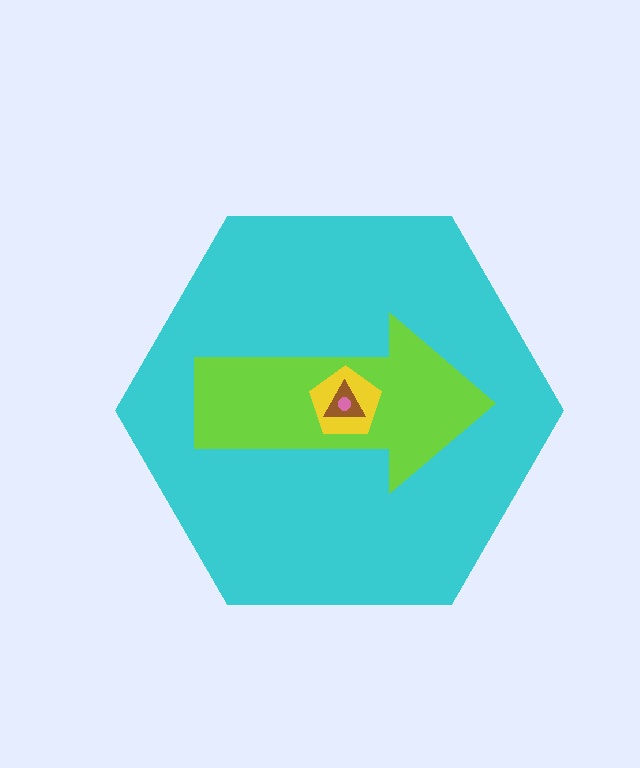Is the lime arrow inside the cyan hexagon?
Yes.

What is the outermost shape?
The cyan hexagon.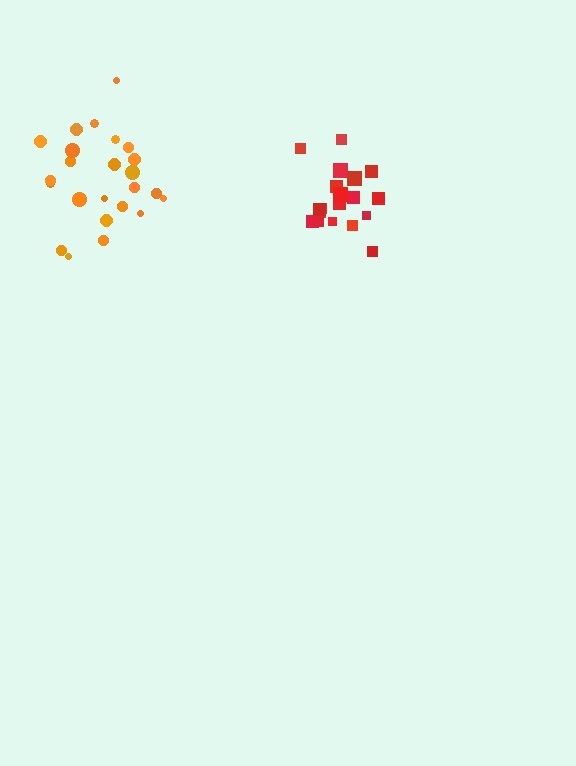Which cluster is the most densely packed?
Red.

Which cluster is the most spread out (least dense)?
Orange.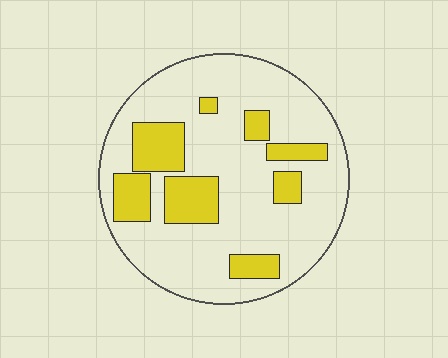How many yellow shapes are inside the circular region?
8.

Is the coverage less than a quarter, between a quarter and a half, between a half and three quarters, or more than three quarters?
Less than a quarter.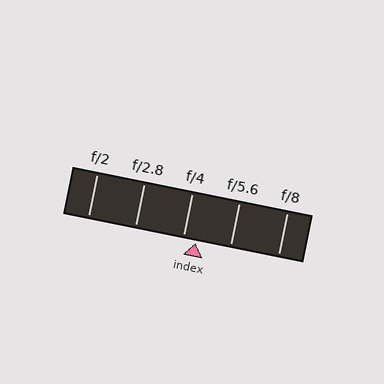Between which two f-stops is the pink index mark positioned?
The index mark is between f/4 and f/5.6.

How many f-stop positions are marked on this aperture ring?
There are 5 f-stop positions marked.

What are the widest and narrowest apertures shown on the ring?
The widest aperture shown is f/2 and the narrowest is f/8.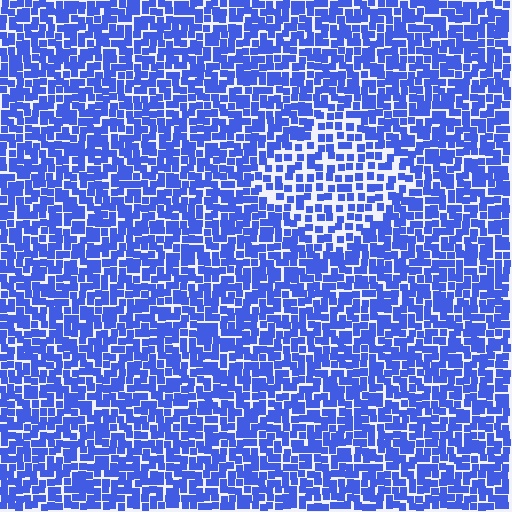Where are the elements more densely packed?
The elements are more densely packed outside the diamond boundary.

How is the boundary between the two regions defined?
The boundary is defined by a change in element density (approximately 1.7x ratio). All elements are the same color, size, and shape.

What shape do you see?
I see a diamond.